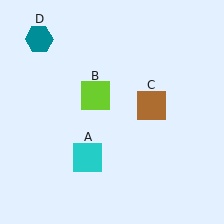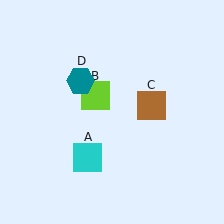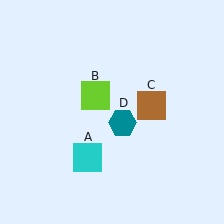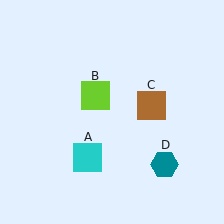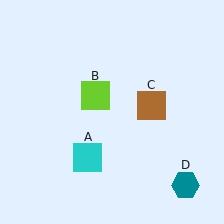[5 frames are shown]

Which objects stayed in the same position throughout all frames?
Cyan square (object A) and lime square (object B) and brown square (object C) remained stationary.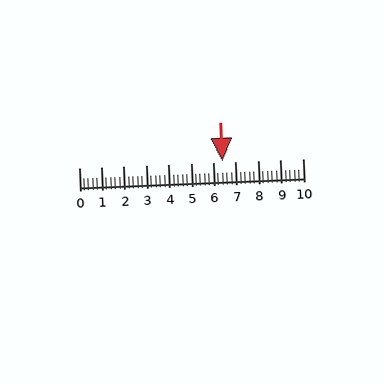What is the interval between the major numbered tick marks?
The major tick marks are spaced 1 units apart.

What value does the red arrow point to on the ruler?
The red arrow points to approximately 6.4.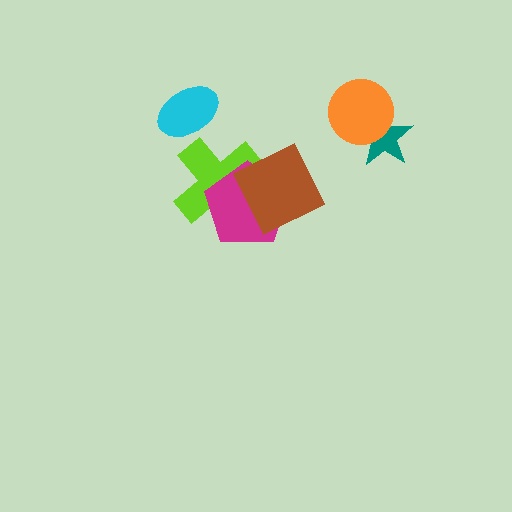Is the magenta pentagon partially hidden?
Yes, it is partially covered by another shape.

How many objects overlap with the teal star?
1 object overlaps with the teal star.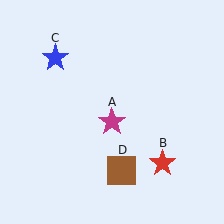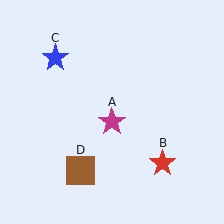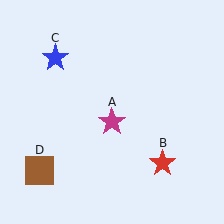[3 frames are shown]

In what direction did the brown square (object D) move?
The brown square (object D) moved left.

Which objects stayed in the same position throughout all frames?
Magenta star (object A) and red star (object B) and blue star (object C) remained stationary.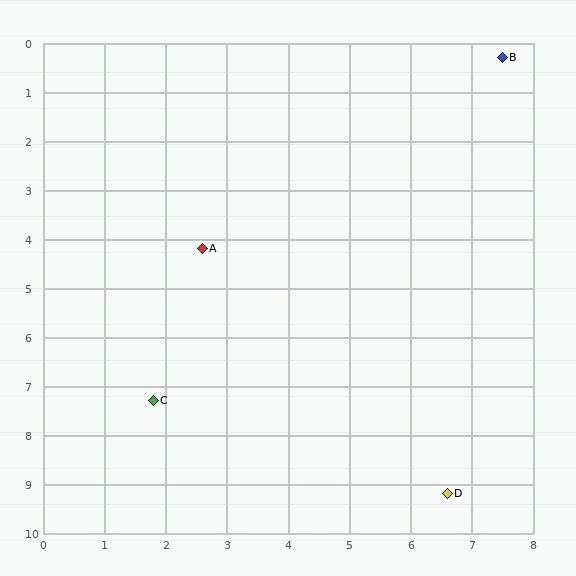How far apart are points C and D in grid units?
Points C and D are about 5.2 grid units apart.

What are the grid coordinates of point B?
Point B is at approximately (7.5, 0.3).